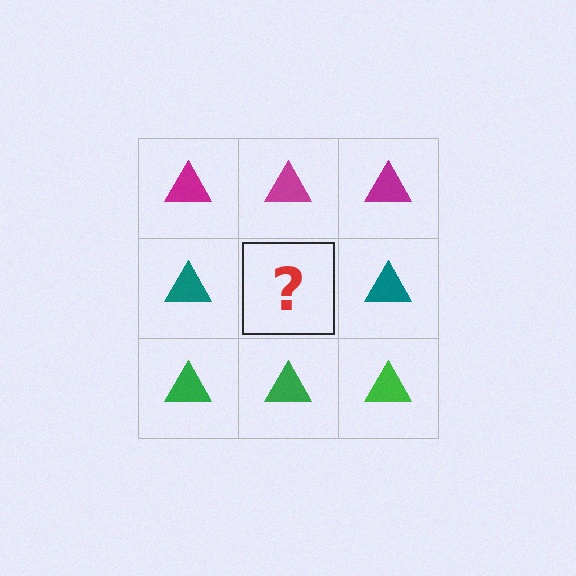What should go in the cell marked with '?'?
The missing cell should contain a teal triangle.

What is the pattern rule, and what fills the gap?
The rule is that each row has a consistent color. The gap should be filled with a teal triangle.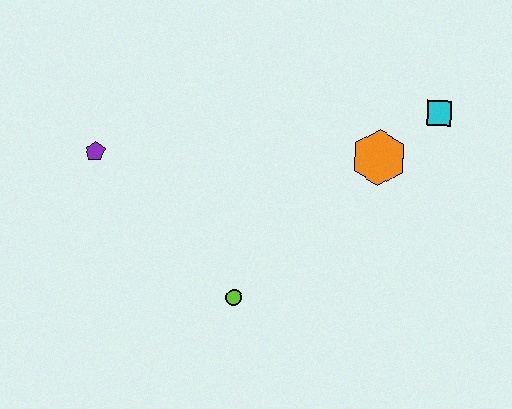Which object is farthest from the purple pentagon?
The cyan square is farthest from the purple pentagon.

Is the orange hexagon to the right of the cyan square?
No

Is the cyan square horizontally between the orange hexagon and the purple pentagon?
No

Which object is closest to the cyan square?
The orange hexagon is closest to the cyan square.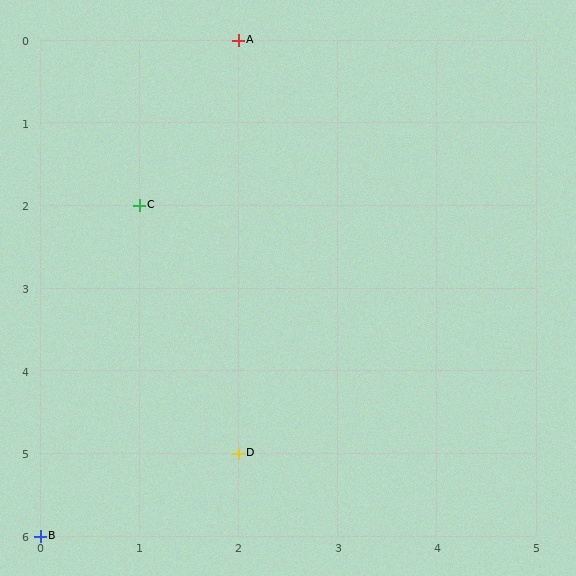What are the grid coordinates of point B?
Point B is at grid coordinates (0, 6).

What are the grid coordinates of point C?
Point C is at grid coordinates (1, 2).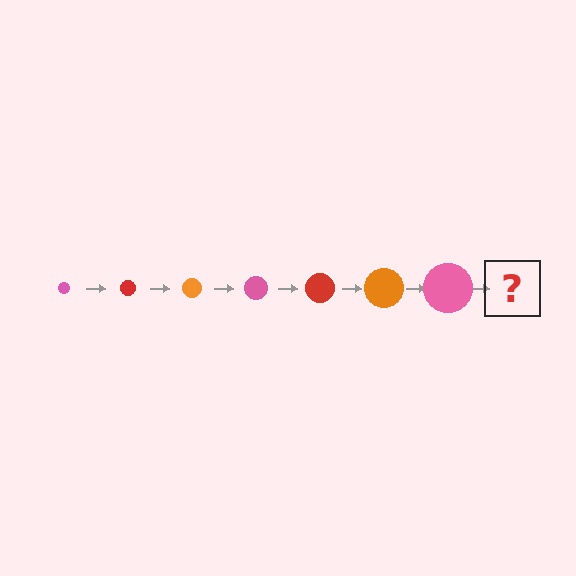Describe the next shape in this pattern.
It should be a red circle, larger than the previous one.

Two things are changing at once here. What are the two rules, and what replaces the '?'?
The two rules are that the circle grows larger each step and the color cycles through pink, red, and orange. The '?' should be a red circle, larger than the previous one.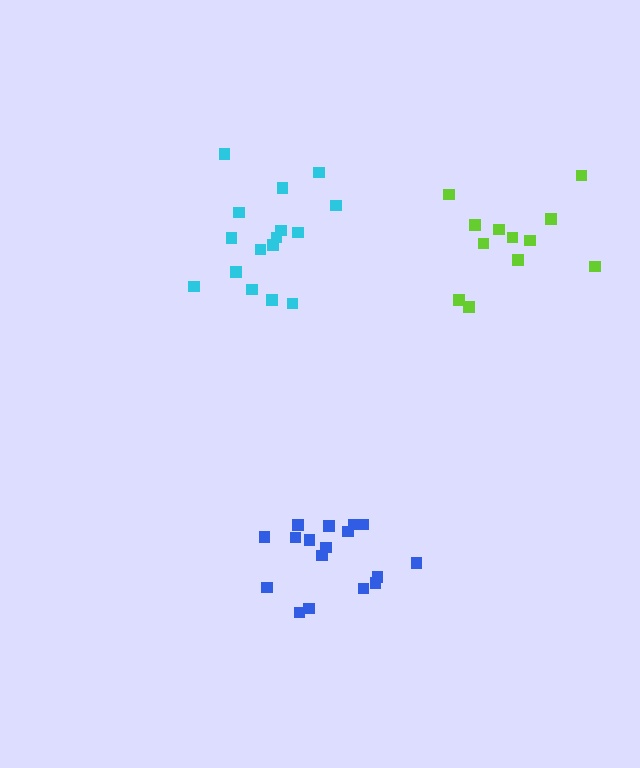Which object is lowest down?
The blue cluster is bottommost.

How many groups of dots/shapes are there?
There are 3 groups.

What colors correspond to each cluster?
The clusters are colored: lime, blue, cyan.